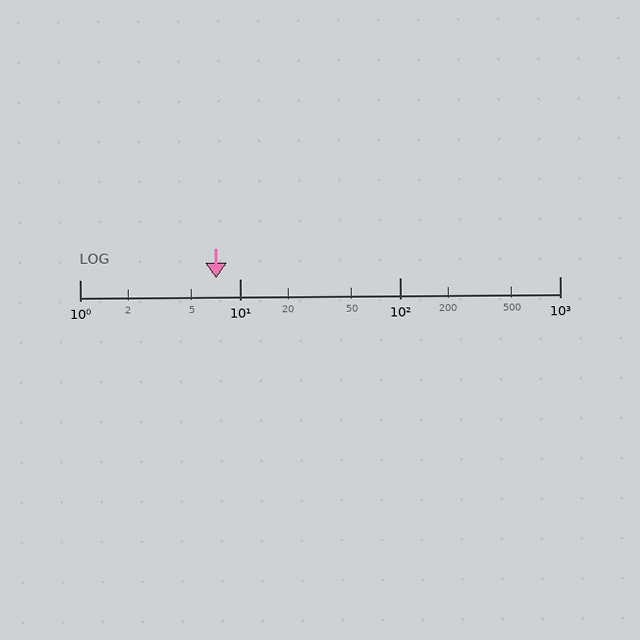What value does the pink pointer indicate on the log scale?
The pointer indicates approximately 7.1.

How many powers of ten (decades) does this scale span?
The scale spans 3 decades, from 1 to 1000.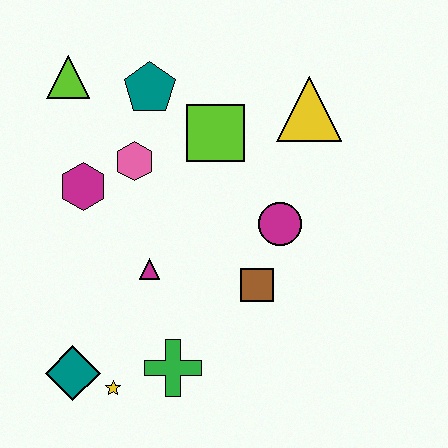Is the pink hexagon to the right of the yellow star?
Yes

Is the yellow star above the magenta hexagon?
No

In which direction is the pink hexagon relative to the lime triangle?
The pink hexagon is below the lime triangle.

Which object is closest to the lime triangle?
The teal pentagon is closest to the lime triangle.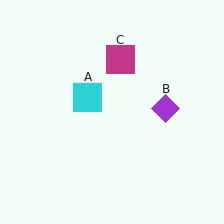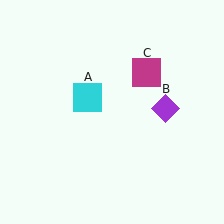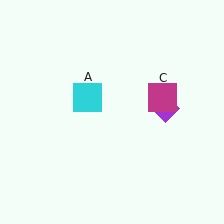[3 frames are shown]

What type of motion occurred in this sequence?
The magenta square (object C) rotated clockwise around the center of the scene.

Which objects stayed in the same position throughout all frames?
Cyan square (object A) and purple diamond (object B) remained stationary.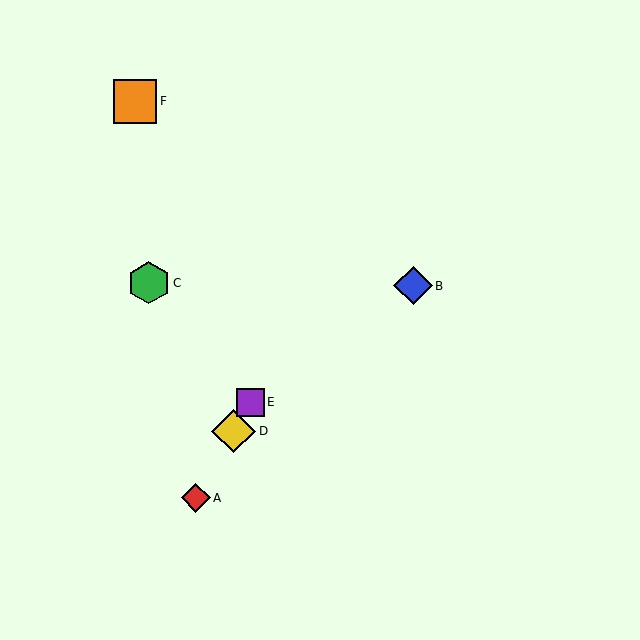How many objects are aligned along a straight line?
3 objects (A, D, E) are aligned along a straight line.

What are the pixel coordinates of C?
Object C is at (149, 283).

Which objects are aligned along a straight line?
Objects A, D, E are aligned along a straight line.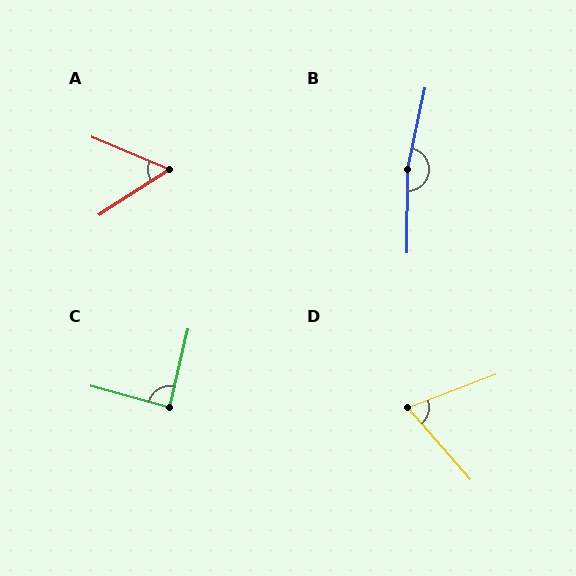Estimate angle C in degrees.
Approximately 88 degrees.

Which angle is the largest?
B, at approximately 169 degrees.